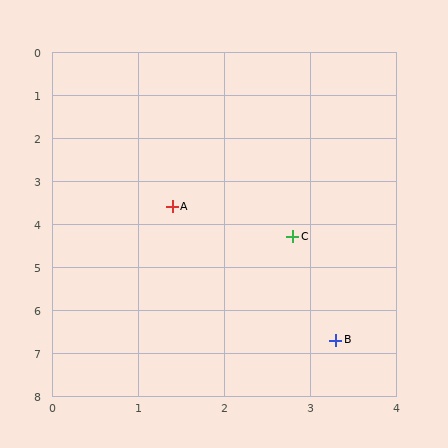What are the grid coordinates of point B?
Point B is at approximately (3.3, 6.7).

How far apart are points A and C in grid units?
Points A and C are about 1.6 grid units apart.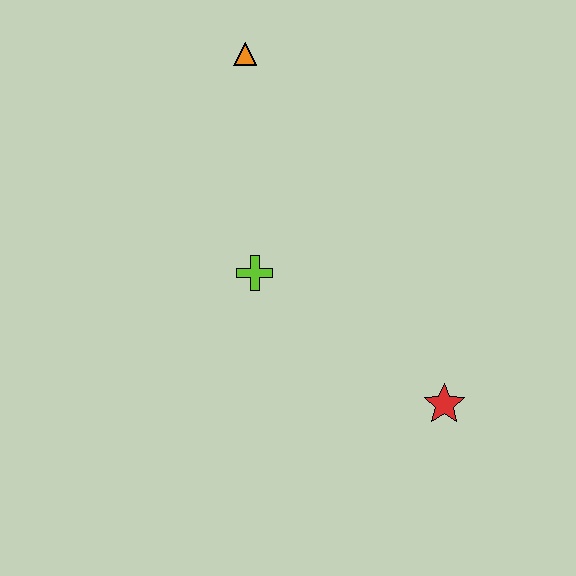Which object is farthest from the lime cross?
The red star is farthest from the lime cross.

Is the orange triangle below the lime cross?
No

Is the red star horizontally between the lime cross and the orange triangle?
No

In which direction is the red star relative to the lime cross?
The red star is to the right of the lime cross.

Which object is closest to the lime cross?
The orange triangle is closest to the lime cross.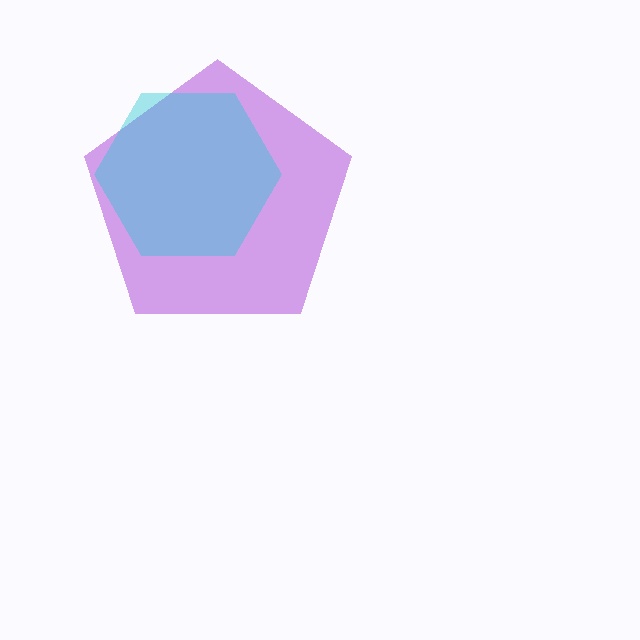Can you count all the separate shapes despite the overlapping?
Yes, there are 2 separate shapes.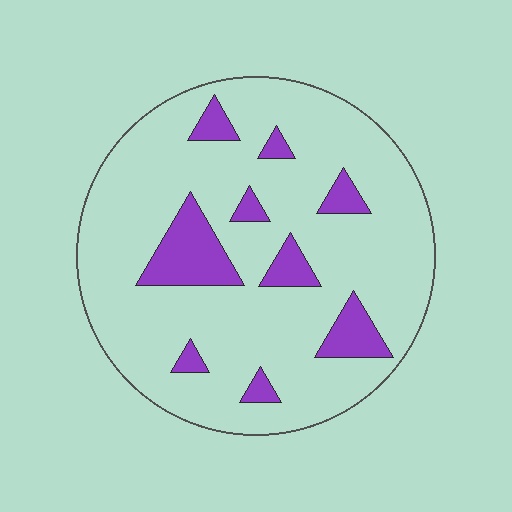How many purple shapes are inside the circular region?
9.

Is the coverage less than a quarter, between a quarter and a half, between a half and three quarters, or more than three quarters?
Less than a quarter.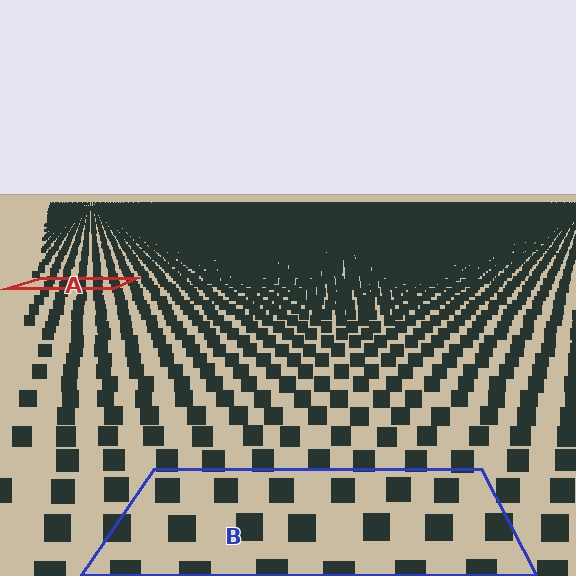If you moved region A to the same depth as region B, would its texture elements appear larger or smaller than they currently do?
They would appear larger. At a closer depth, the same texture elements are projected at a bigger on-screen size.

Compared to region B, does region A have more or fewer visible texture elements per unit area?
Region A has more texture elements per unit area — they are packed more densely because it is farther away.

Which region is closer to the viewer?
Region B is closer. The texture elements there are larger and more spread out.